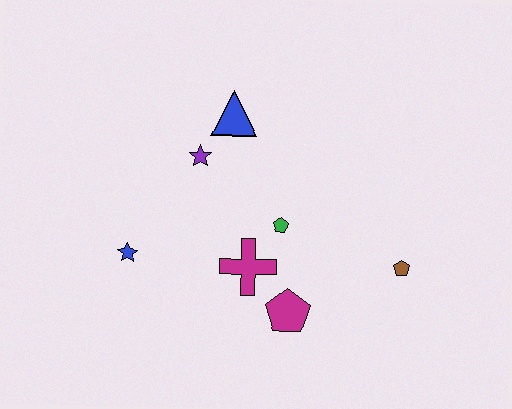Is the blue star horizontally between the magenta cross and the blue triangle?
No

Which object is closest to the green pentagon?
The magenta cross is closest to the green pentagon.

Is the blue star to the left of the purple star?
Yes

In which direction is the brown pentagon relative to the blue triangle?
The brown pentagon is to the right of the blue triangle.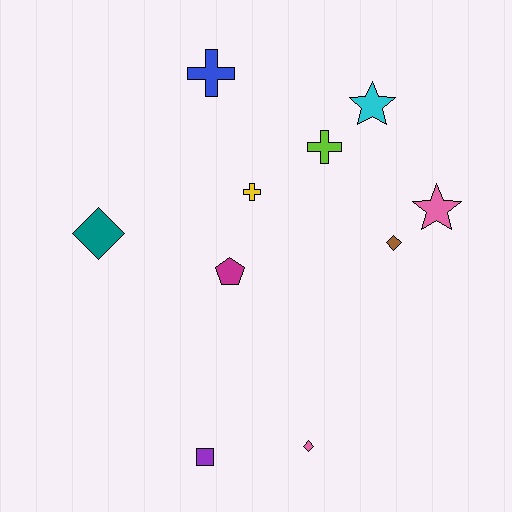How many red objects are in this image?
There are no red objects.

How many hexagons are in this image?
There are no hexagons.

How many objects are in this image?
There are 10 objects.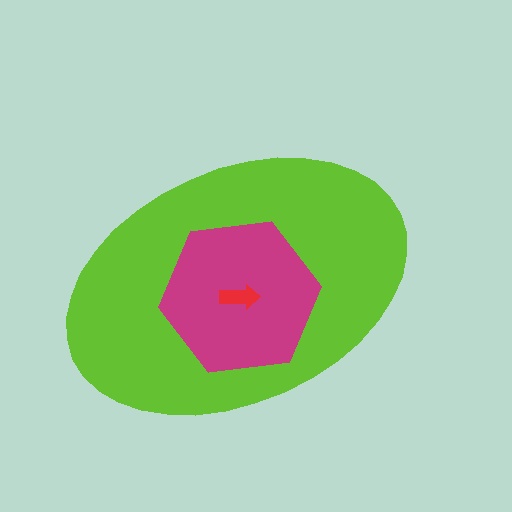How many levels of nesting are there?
3.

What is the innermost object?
The red arrow.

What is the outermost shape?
The lime ellipse.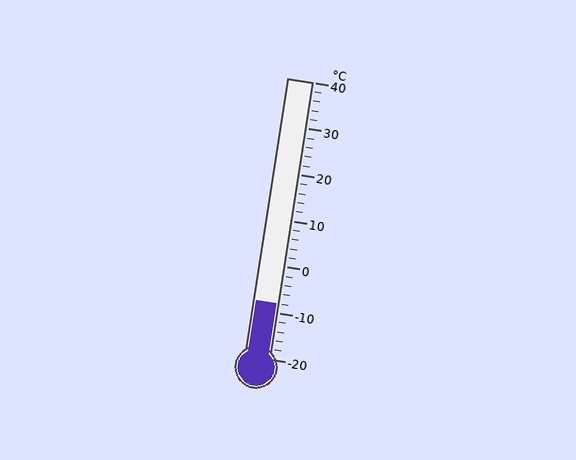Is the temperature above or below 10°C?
The temperature is below 10°C.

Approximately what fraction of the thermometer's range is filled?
The thermometer is filled to approximately 20% of its range.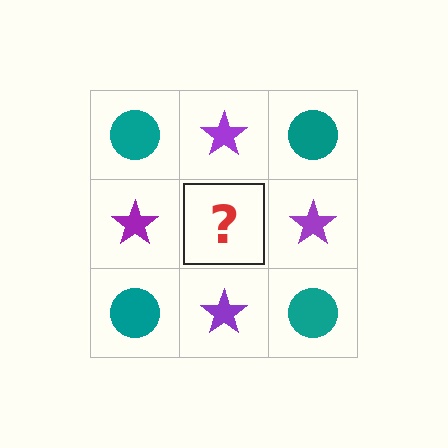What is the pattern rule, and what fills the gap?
The rule is that it alternates teal circle and purple star in a checkerboard pattern. The gap should be filled with a teal circle.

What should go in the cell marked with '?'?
The missing cell should contain a teal circle.